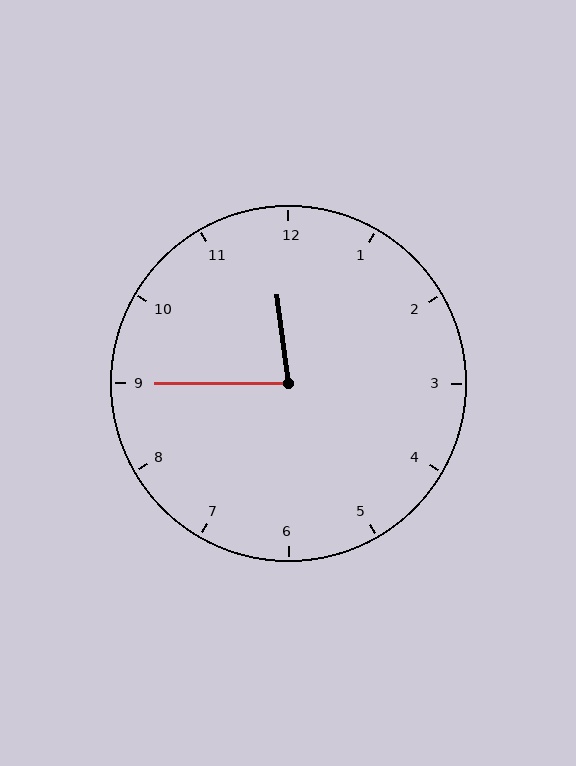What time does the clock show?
11:45.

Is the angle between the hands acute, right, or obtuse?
It is acute.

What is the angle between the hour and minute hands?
Approximately 82 degrees.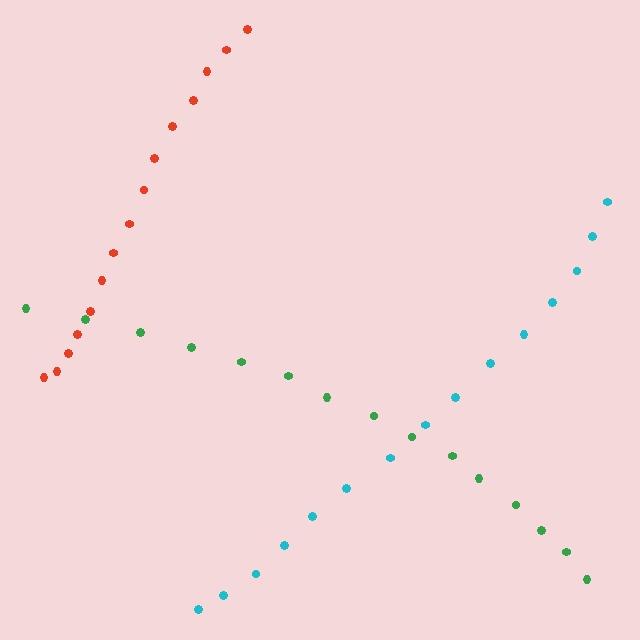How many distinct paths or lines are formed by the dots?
There are 3 distinct paths.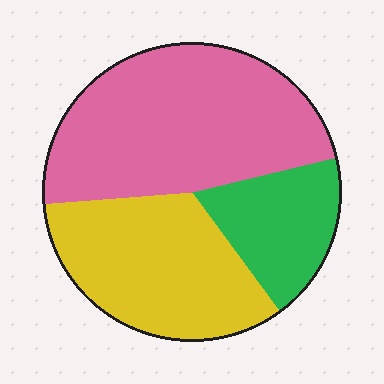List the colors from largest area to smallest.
From largest to smallest: pink, yellow, green.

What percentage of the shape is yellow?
Yellow covers roughly 35% of the shape.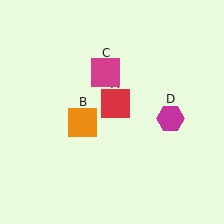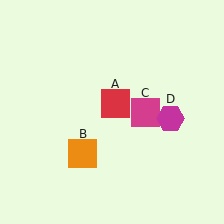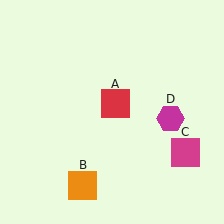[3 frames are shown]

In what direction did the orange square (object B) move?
The orange square (object B) moved down.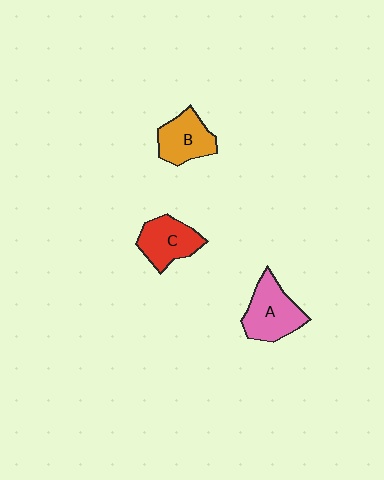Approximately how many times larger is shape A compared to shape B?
Approximately 1.2 times.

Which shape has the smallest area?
Shape B (orange).